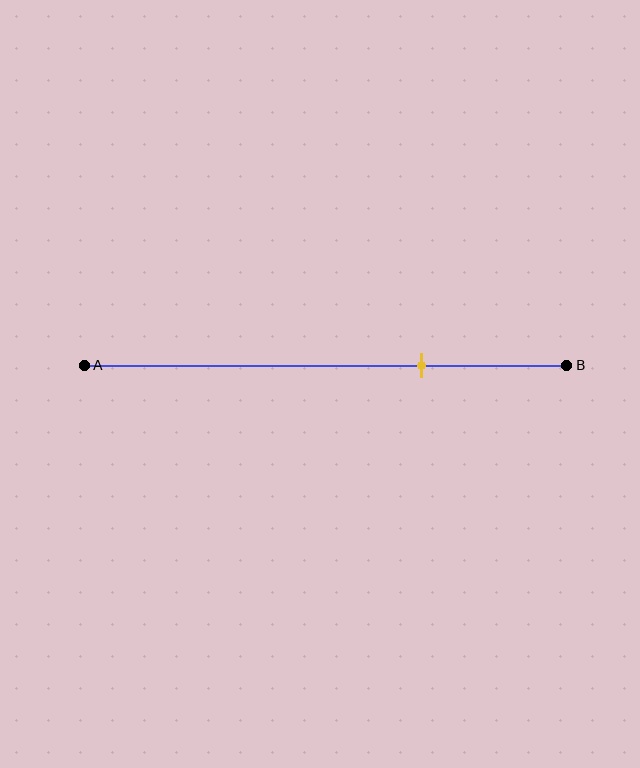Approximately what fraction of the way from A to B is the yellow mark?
The yellow mark is approximately 70% of the way from A to B.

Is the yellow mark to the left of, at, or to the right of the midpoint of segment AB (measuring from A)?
The yellow mark is to the right of the midpoint of segment AB.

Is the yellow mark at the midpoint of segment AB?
No, the mark is at about 70% from A, not at the 50% midpoint.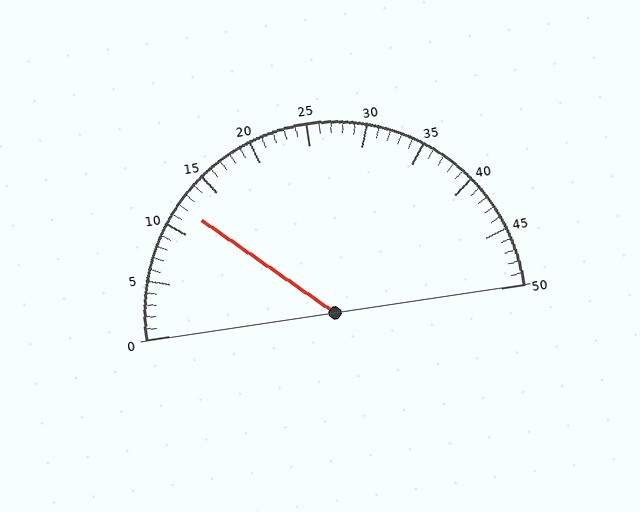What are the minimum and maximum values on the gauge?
The gauge ranges from 0 to 50.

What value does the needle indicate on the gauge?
The needle indicates approximately 12.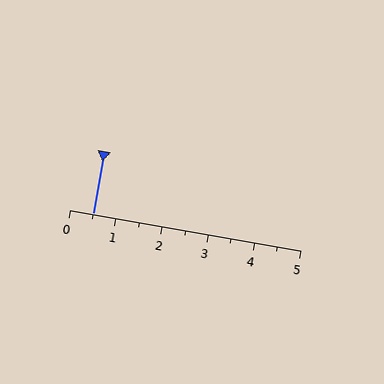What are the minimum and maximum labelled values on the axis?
The axis runs from 0 to 5.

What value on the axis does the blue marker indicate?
The marker indicates approximately 0.5.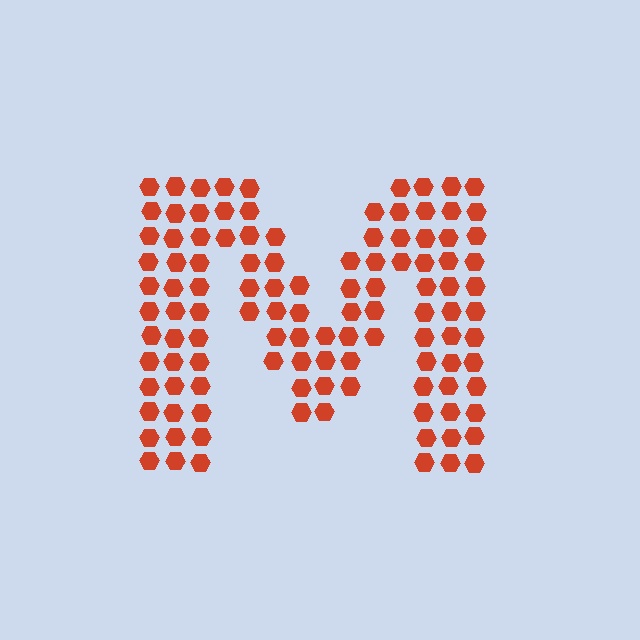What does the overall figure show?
The overall figure shows the letter M.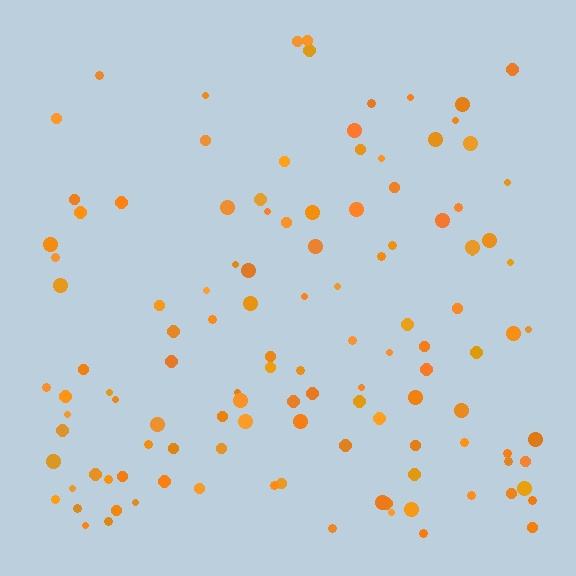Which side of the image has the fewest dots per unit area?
The top.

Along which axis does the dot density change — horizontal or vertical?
Vertical.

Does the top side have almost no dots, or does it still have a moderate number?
Still a moderate number, just noticeably fewer than the bottom.